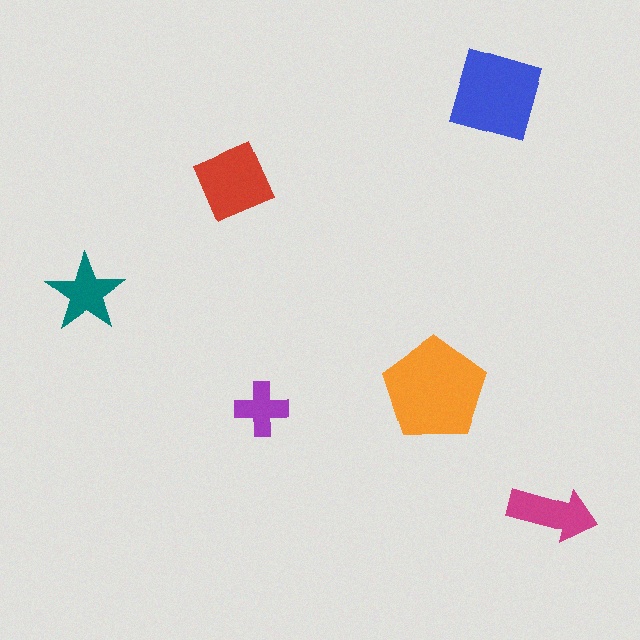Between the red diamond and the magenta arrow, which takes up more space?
The red diamond.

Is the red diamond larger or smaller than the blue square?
Smaller.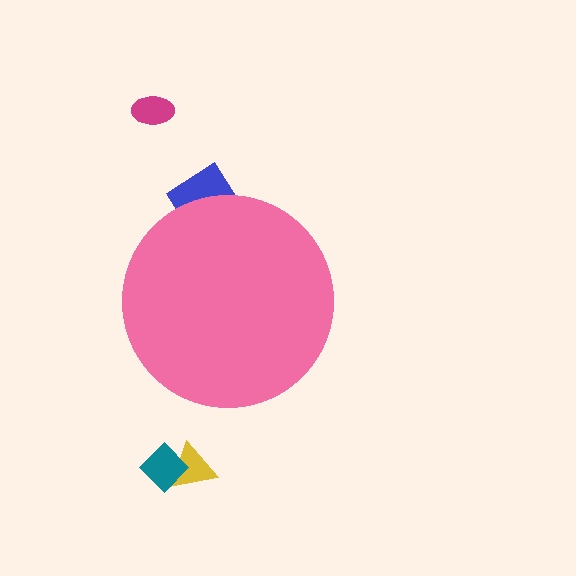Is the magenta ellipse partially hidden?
No, the magenta ellipse is fully visible.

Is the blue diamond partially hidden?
Yes, the blue diamond is partially hidden behind the pink circle.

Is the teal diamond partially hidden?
No, the teal diamond is fully visible.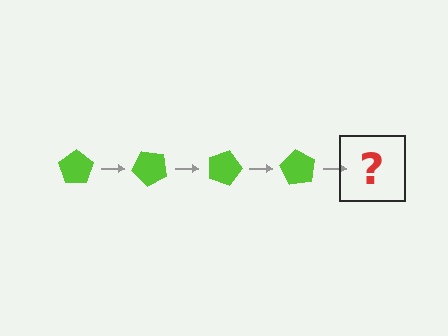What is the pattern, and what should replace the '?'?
The pattern is that the pentagon rotates 45 degrees each step. The '?' should be a lime pentagon rotated 180 degrees.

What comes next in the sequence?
The next element should be a lime pentagon rotated 180 degrees.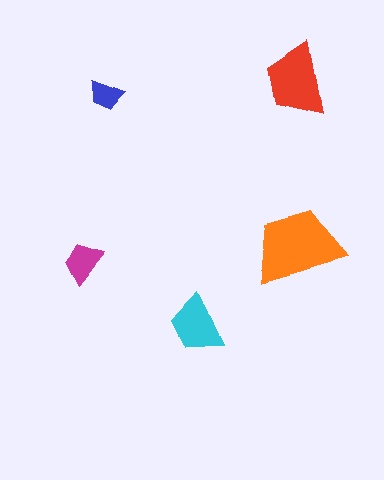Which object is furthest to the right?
The red trapezoid is rightmost.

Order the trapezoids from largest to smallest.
the orange one, the red one, the cyan one, the magenta one, the blue one.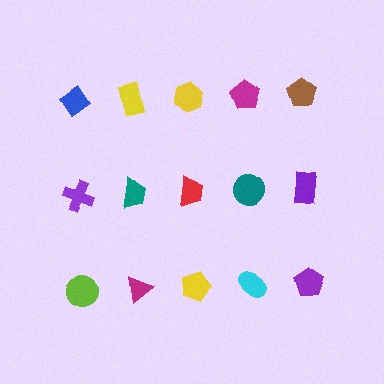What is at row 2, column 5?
A purple rectangle.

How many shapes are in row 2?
5 shapes.